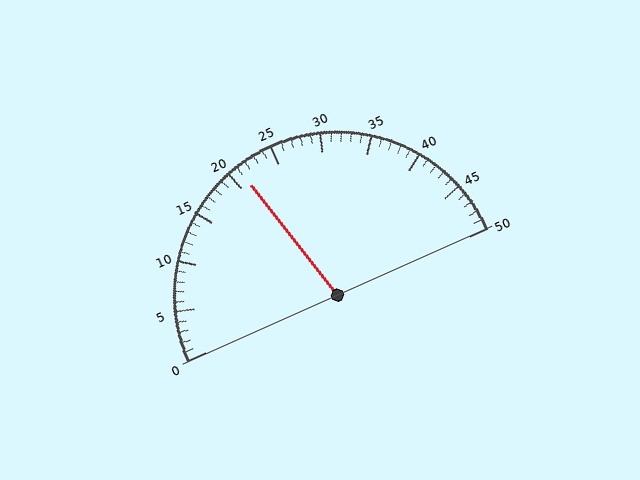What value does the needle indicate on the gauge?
The needle indicates approximately 21.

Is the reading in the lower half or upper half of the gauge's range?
The reading is in the lower half of the range (0 to 50).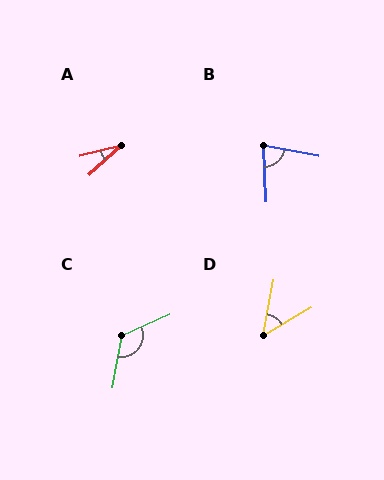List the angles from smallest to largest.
A (27°), D (49°), B (77°), C (123°).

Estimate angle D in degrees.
Approximately 49 degrees.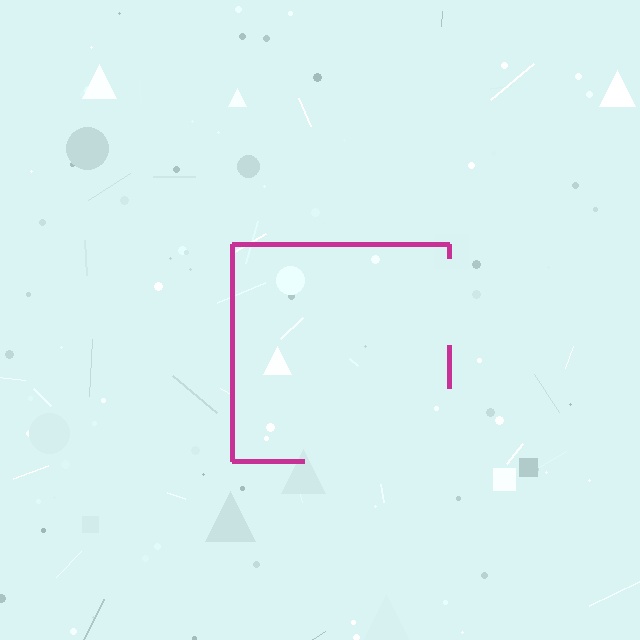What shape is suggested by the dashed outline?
The dashed outline suggests a square.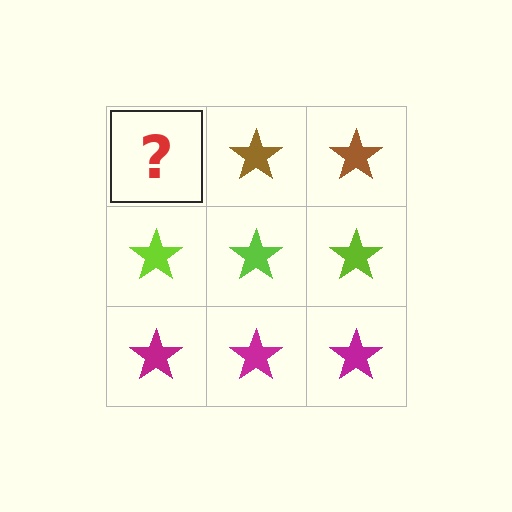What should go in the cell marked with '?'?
The missing cell should contain a brown star.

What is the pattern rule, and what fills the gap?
The rule is that each row has a consistent color. The gap should be filled with a brown star.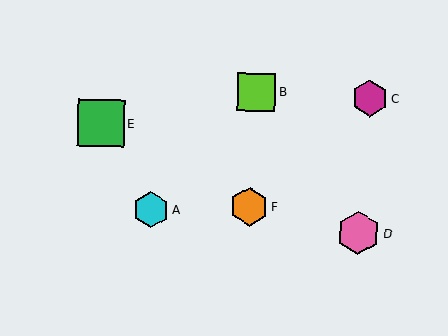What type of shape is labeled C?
Shape C is a magenta hexagon.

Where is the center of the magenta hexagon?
The center of the magenta hexagon is at (370, 98).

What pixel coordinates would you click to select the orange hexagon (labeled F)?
Click at (249, 207) to select the orange hexagon F.